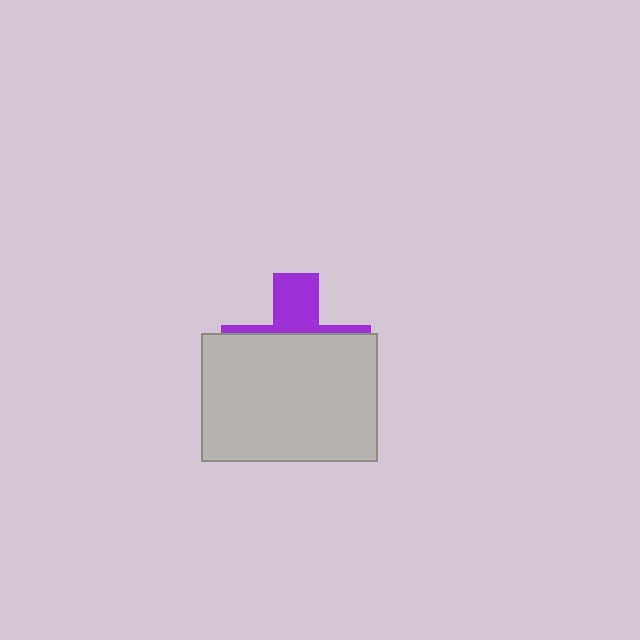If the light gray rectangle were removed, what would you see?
You would see the complete purple cross.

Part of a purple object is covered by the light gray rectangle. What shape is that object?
It is a cross.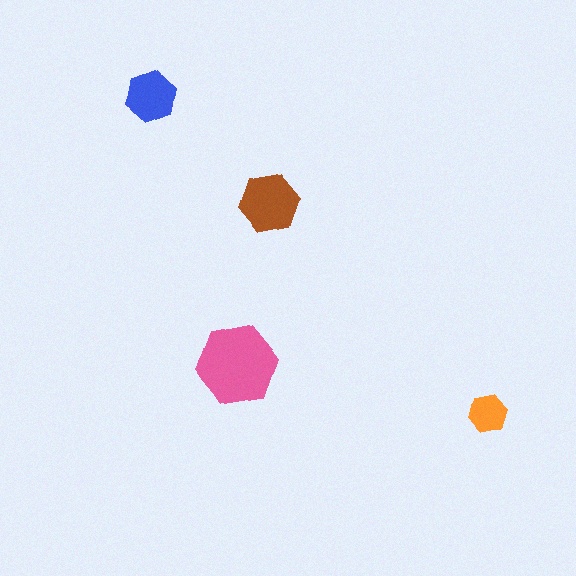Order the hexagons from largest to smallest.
the pink one, the brown one, the blue one, the orange one.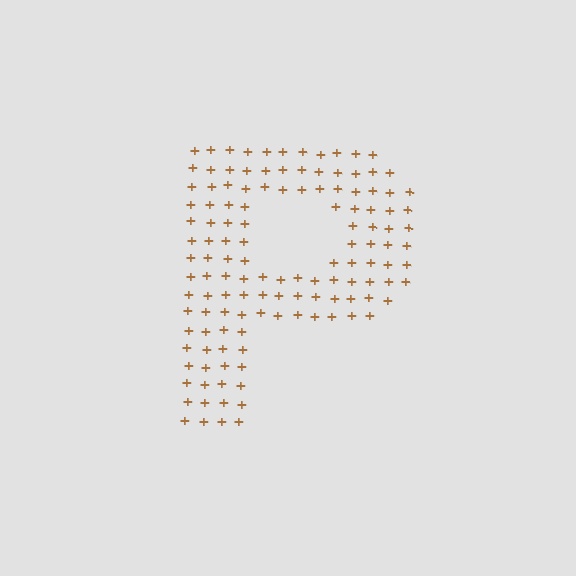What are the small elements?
The small elements are plus signs.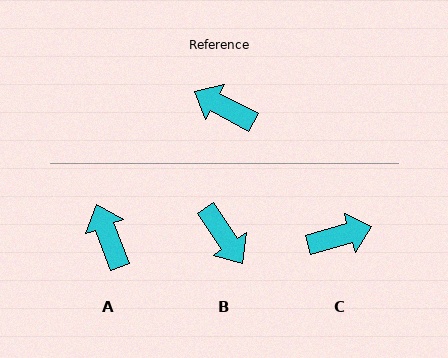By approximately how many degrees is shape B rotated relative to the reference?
Approximately 152 degrees counter-clockwise.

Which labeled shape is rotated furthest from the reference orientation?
B, about 152 degrees away.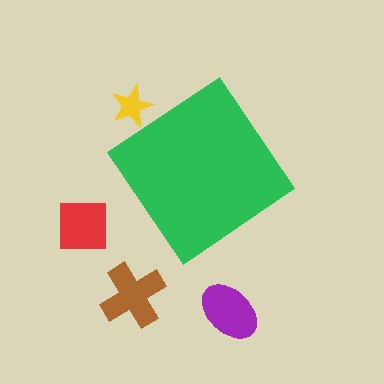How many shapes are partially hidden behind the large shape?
1 shape is partially hidden.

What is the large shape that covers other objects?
A green diamond.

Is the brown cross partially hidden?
No, the brown cross is fully visible.